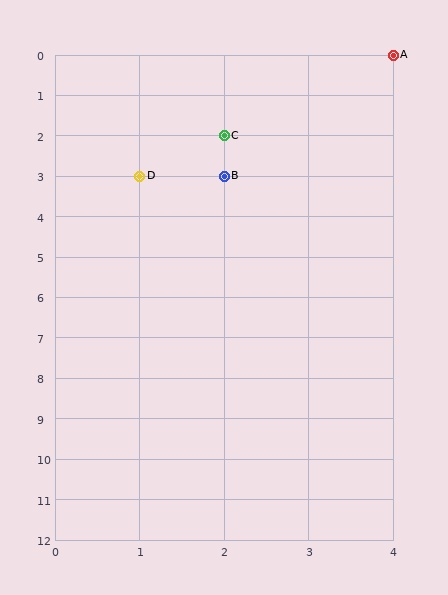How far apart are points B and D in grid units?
Points B and D are 1 column apart.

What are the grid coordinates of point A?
Point A is at grid coordinates (4, 0).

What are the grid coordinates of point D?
Point D is at grid coordinates (1, 3).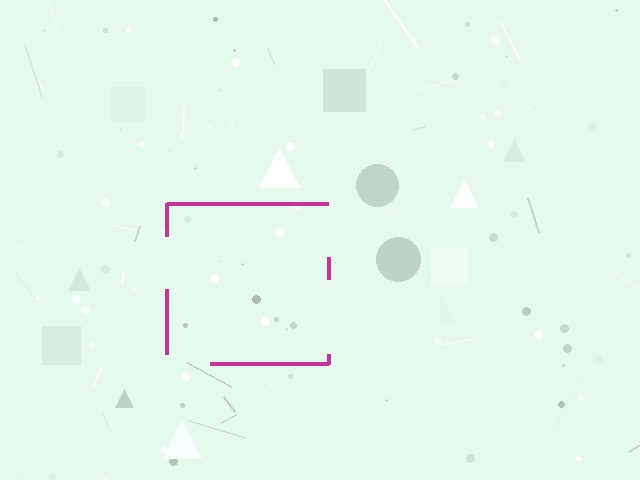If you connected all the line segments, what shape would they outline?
They would outline a square.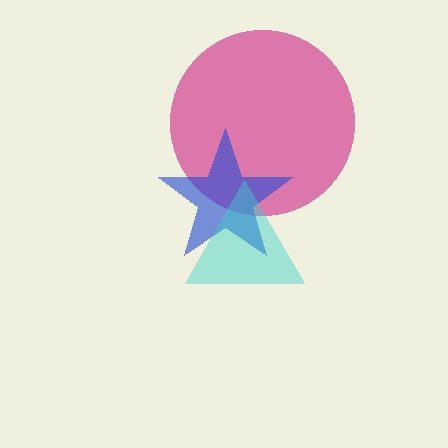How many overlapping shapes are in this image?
There are 3 overlapping shapes in the image.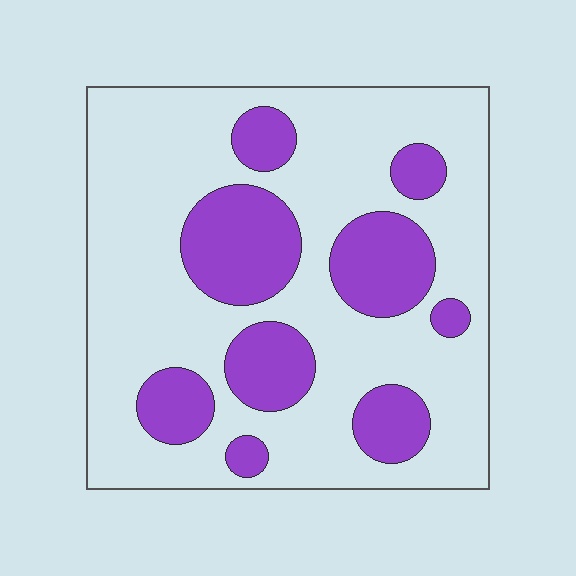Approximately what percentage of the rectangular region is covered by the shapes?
Approximately 30%.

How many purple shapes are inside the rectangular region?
9.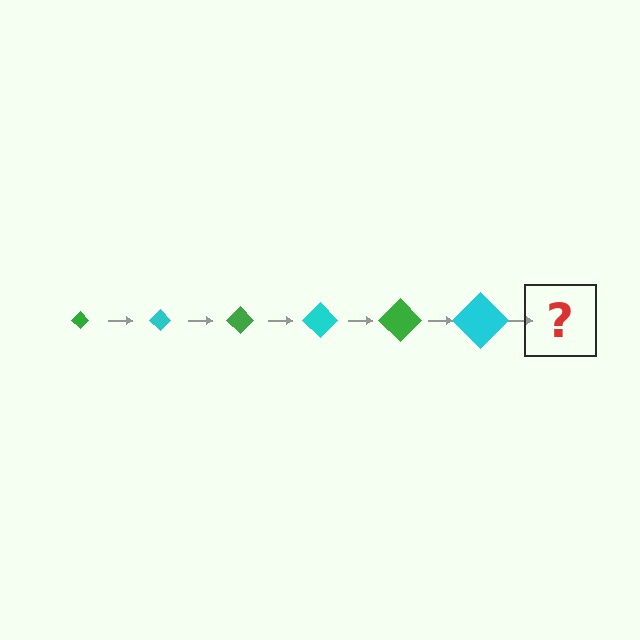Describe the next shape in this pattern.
It should be a green diamond, larger than the previous one.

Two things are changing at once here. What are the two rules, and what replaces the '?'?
The two rules are that the diamond grows larger each step and the color cycles through green and cyan. The '?' should be a green diamond, larger than the previous one.